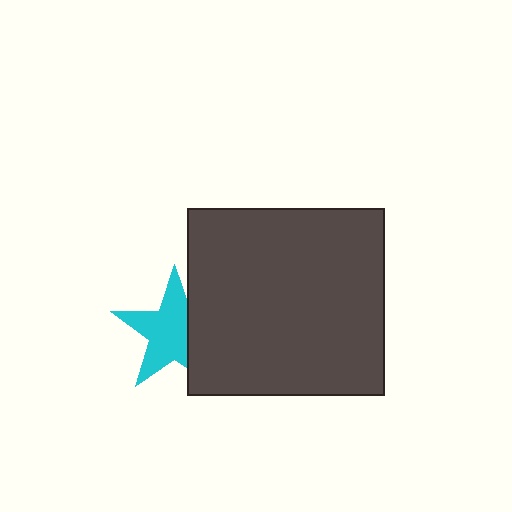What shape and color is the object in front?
The object in front is a dark gray rectangle.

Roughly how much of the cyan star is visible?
Most of it is visible (roughly 69%).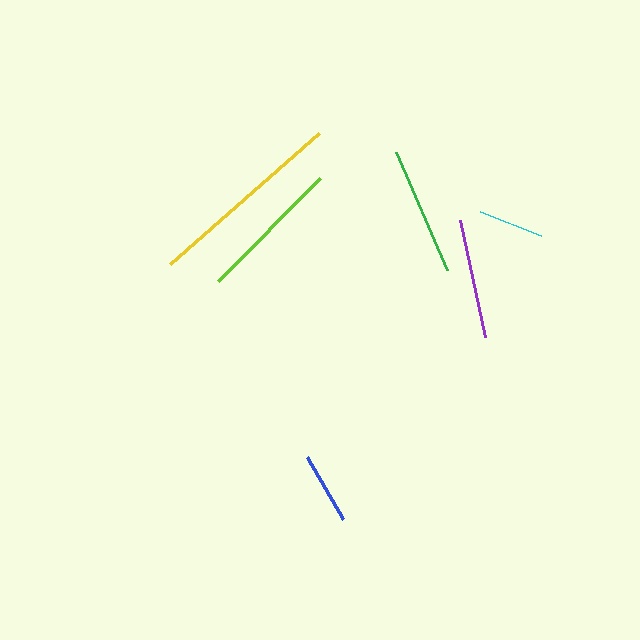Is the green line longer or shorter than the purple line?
The green line is longer than the purple line.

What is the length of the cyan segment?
The cyan segment is approximately 65 pixels long.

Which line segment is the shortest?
The cyan line is the shortest at approximately 65 pixels.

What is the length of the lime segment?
The lime segment is approximately 145 pixels long.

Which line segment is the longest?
The yellow line is the longest at approximately 198 pixels.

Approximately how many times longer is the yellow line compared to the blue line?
The yellow line is approximately 2.8 times the length of the blue line.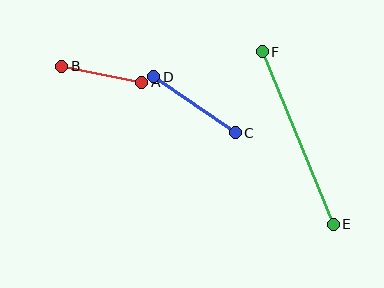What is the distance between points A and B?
The distance is approximately 81 pixels.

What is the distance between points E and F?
The distance is approximately 187 pixels.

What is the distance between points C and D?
The distance is approximately 99 pixels.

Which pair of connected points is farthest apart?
Points E and F are farthest apart.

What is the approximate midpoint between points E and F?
The midpoint is at approximately (298, 138) pixels.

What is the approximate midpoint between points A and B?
The midpoint is at approximately (102, 74) pixels.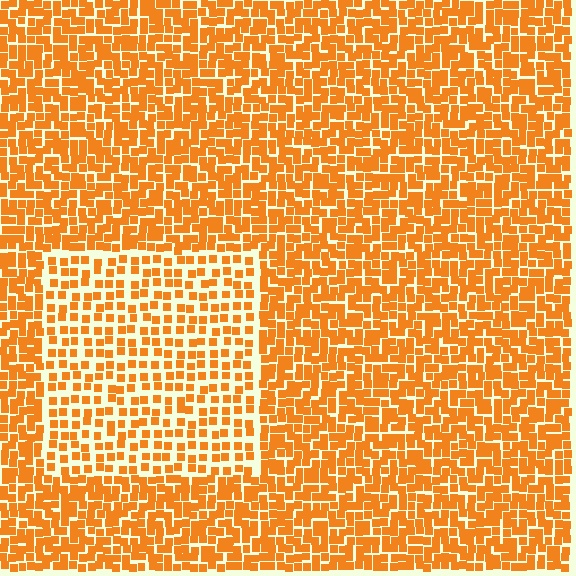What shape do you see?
I see a rectangle.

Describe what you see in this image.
The image contains small orange elements arranged at two different densities. A rectangle-shaped region is visible where the elements are less densely packed than the surrounding area.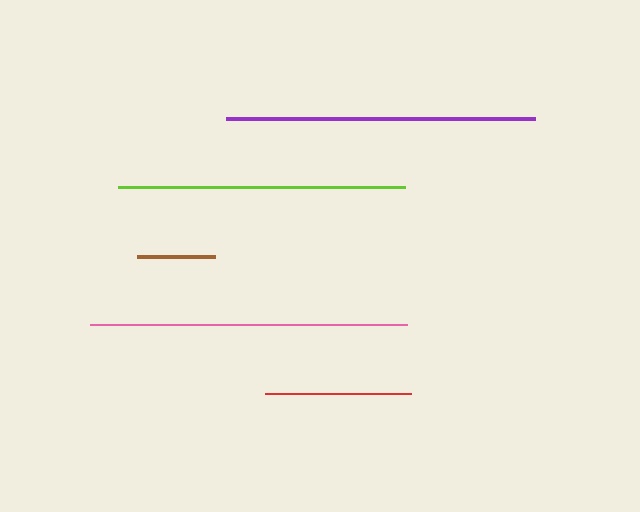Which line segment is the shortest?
The brown line is the shortest at approximately 78 pixels.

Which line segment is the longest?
The pink line is the longest at approximately 317 pixels.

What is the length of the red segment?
The red segment is approximately 146 pixels long.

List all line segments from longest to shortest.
From longest to shortest: pink, purple, lime, red, brown.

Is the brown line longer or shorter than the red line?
The red line is longer than the brown line.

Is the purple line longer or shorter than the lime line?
The purple line is longer than the lime line.